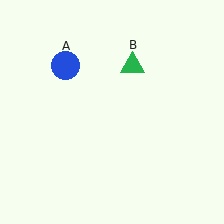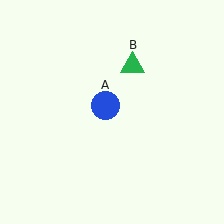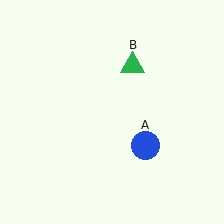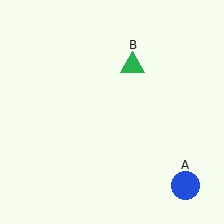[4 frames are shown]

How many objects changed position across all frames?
1 object changed position: blue circle (object A).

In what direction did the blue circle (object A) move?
The blue circle (object A) moved down and to the right.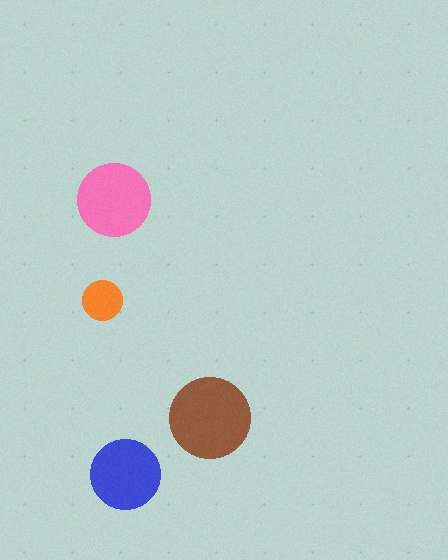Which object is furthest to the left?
The orange circle is leftmost.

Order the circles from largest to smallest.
the brown one, the pink one, the blue one, the orange one.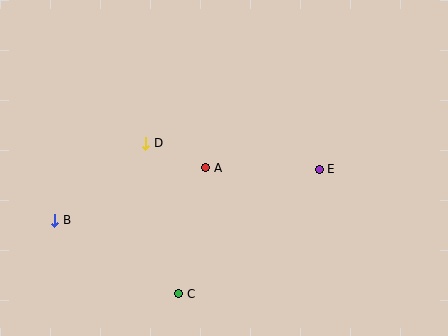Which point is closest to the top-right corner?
Point E is closest to the top-right corner.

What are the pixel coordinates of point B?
Point B is at (55, 220).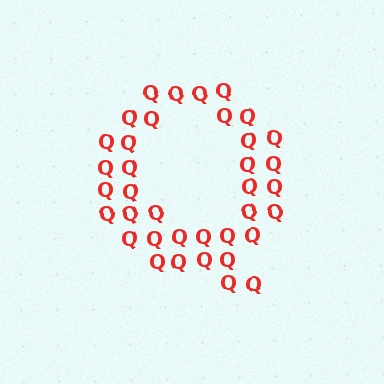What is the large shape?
The large shape is the letter Q.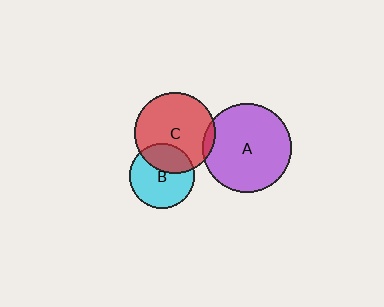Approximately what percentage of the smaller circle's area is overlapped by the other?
Approximately 35%.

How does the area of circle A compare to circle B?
Approximately 1.9 times.